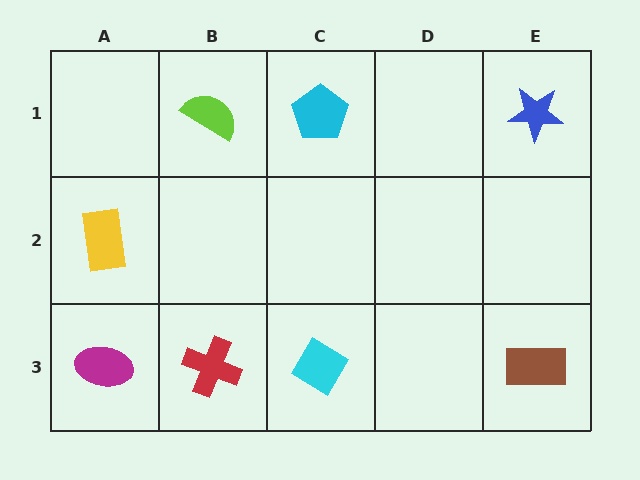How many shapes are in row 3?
4 shapes.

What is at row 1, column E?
A blue star.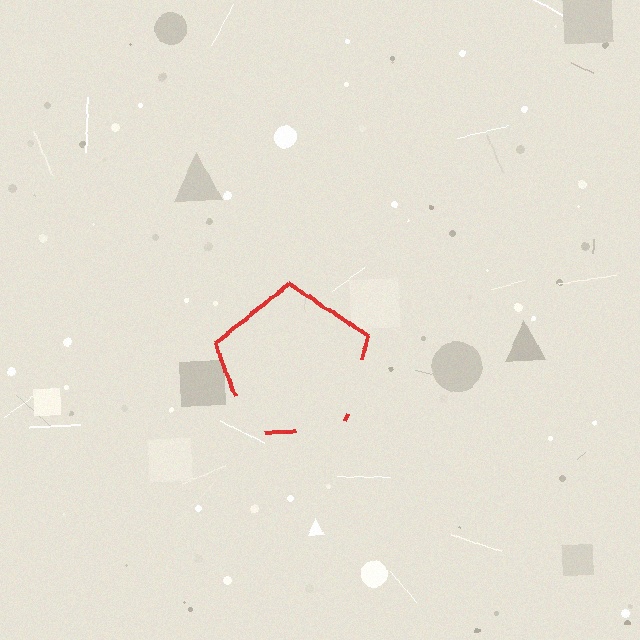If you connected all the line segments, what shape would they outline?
They would outline a pentagon.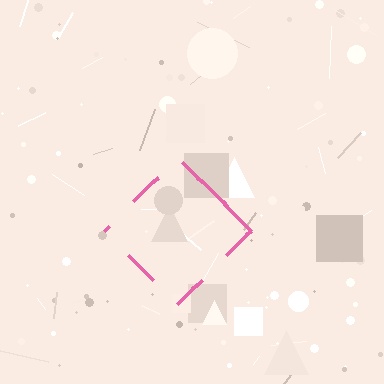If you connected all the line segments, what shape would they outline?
They would outline a diamond.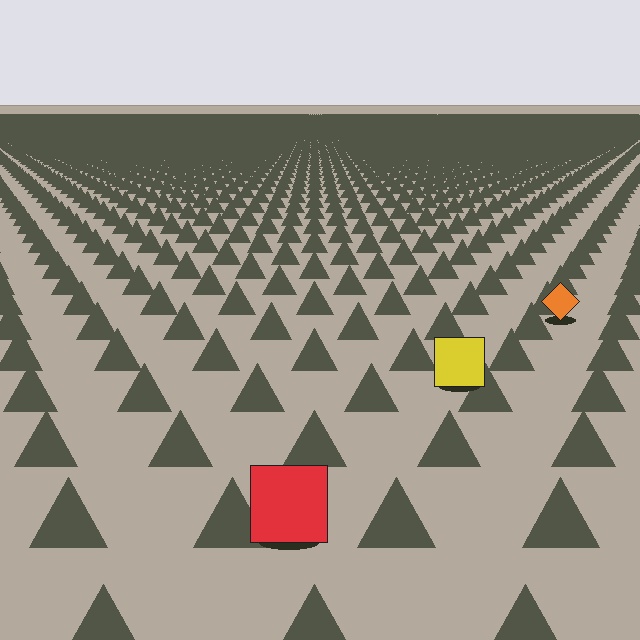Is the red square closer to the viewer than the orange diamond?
Yes. The red square is closer — you can tell from the texture gradient: the ground texture is coarser near it.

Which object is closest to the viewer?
The red square is closest. The texture marks near it are larger and more spread out.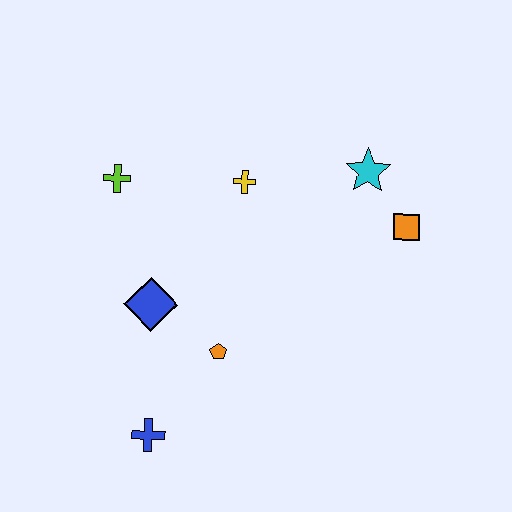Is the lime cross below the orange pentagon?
No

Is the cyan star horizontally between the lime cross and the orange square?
Yes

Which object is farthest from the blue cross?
The cyan star is farthest from the blue cross.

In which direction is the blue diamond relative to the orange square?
The blue diamond is to the left of the orange square.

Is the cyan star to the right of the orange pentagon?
Yes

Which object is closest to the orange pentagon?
The blue diamond is closest to the orange pentagon.